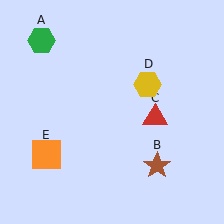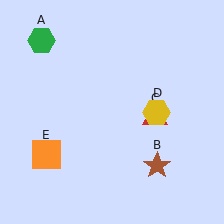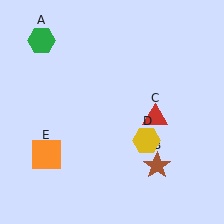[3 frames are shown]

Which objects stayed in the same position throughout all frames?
Green hexagon (object A) and brown star (object B) and red triangle (object C) and orange square (object E) remained stationary.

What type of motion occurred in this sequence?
The yellow hexagon (object D) rotated clockwise around the center of the scene.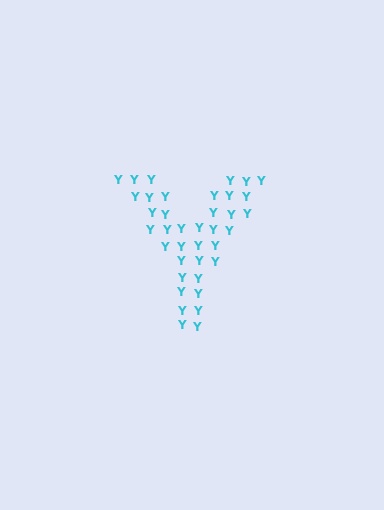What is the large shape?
The large shape is the letter Y.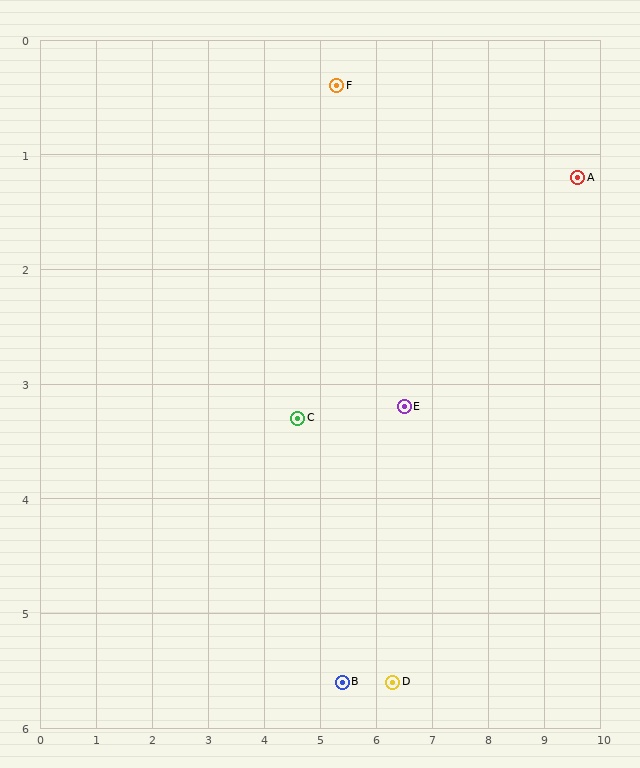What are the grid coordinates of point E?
Point E is at approximately (6.5, 3.2).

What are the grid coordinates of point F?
Point F is at approximately (5.3, 0.4).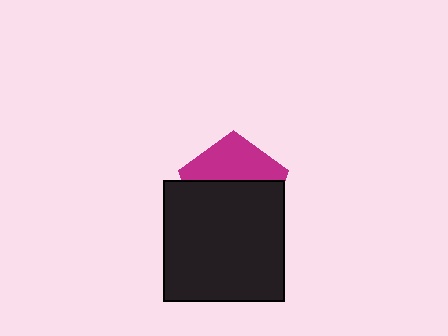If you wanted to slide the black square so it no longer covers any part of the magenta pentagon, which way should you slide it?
Slide it down — that is the most direct way to separate the two shapes.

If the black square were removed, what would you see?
You would see the complete magenta pentagon.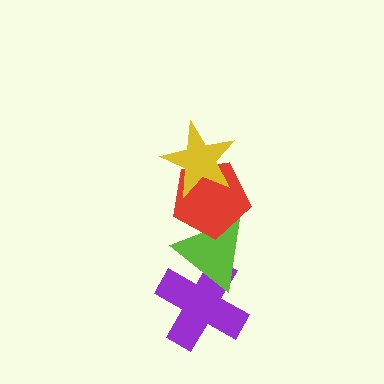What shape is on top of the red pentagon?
The yellow star is on top of the red pentagon.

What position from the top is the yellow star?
The yellow star is 1st from the top.